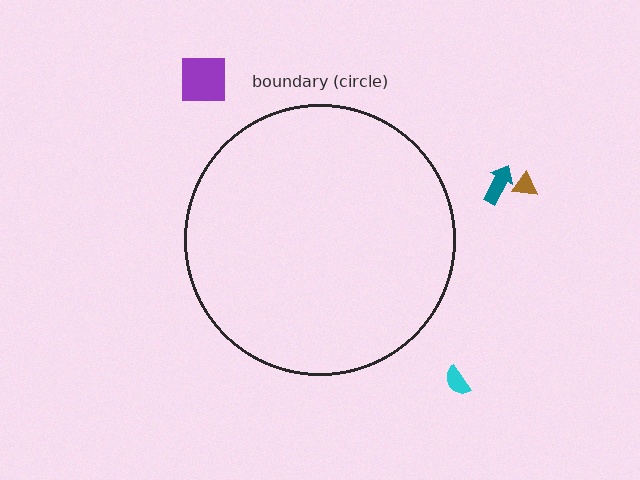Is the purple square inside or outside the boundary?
Outside.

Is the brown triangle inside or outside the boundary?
Outside.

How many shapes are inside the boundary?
0 inside, 4 outside.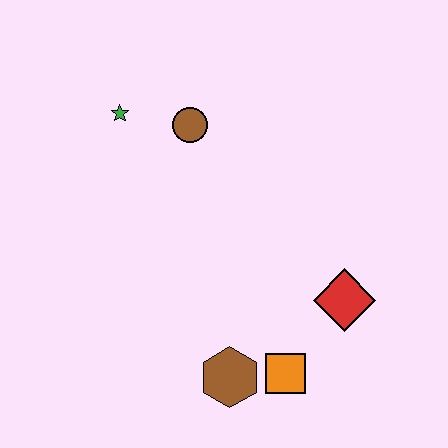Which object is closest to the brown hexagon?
The orange square is closest to the brown hexagon.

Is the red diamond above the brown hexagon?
Yes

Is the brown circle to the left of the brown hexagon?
Yes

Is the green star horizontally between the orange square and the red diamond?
No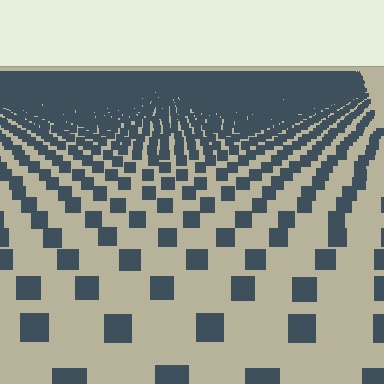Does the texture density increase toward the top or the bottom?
Density increases toward the top.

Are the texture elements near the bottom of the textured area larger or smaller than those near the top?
Larger. Near the bottom, elements are closer to the viewer and appear at a bigger on-screen size.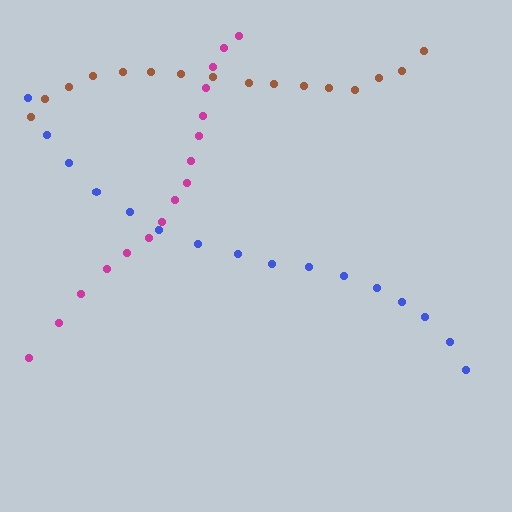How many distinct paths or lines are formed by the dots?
There are 3 distinct paths.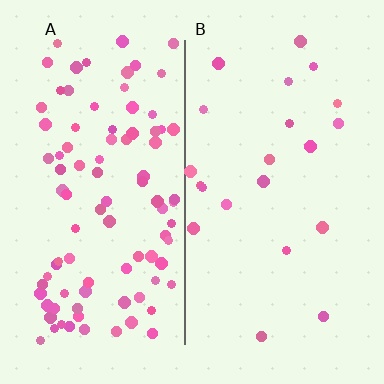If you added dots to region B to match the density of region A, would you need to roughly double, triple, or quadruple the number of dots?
Approximately quadruple.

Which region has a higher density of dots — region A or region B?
A (the left).